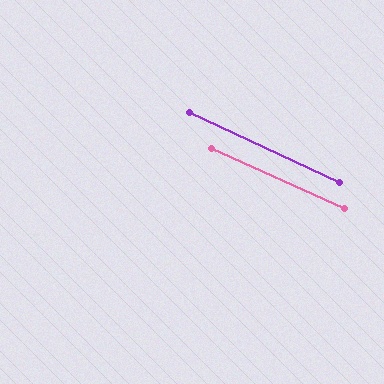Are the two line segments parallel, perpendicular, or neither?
Parallel — their directions differ by only 0.7°.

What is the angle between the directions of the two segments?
Approximately 1 degree.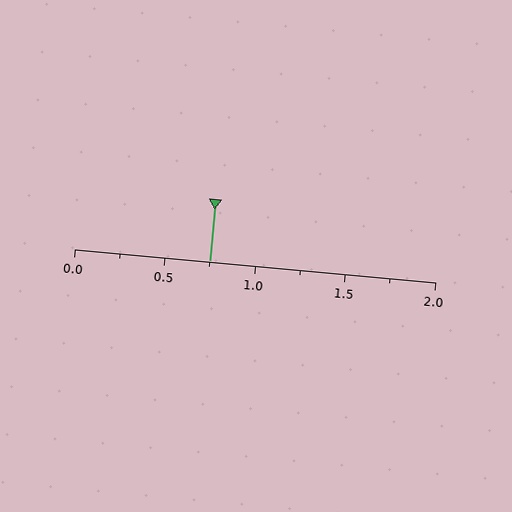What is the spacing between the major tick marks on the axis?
The major ticks are spaced 0.5 apart.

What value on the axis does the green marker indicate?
The marker indicates approximately 0.75.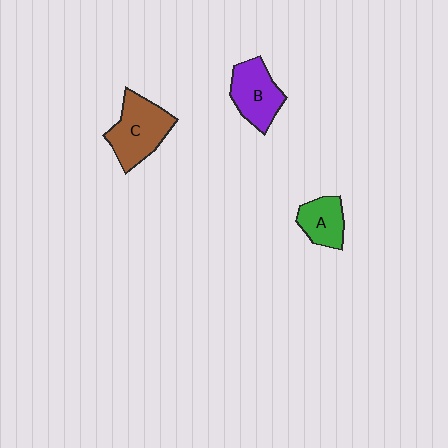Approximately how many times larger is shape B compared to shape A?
Approximately 1.4 times.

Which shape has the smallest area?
Shape A (green).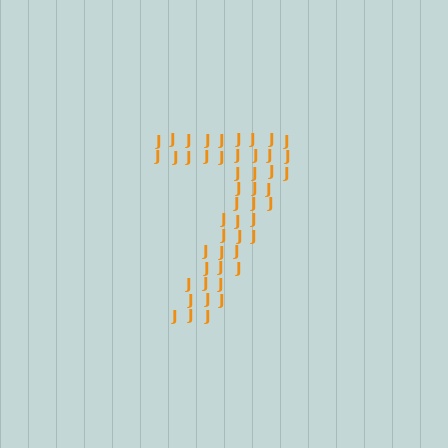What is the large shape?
The large shape is the digit 7.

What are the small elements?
The small elements are letter J's.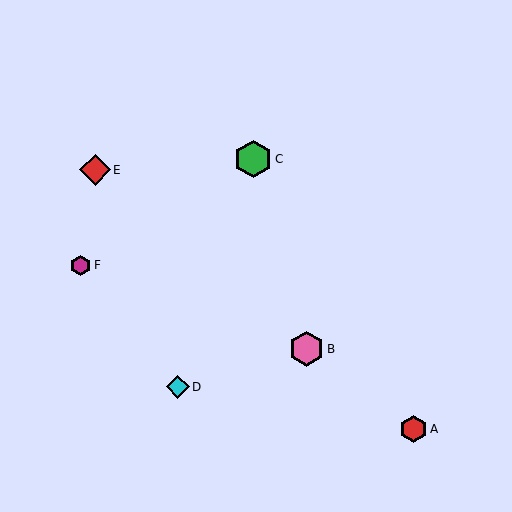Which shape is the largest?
The green hexagon (labeled C) is the largest.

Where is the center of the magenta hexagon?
The center of the magenta hexagon is at (81, 265).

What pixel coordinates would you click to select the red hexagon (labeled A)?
Click at (413, 429) to select the red hexagon A.